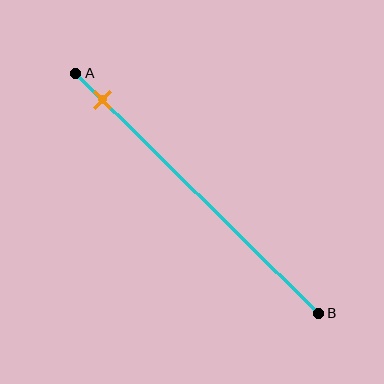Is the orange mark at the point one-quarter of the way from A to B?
No, the mark is at about 10% from A, not at the 25% one-quarter point.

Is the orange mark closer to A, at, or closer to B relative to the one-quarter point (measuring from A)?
The orange mark is closer to point A than the one-quarter point of segment AB.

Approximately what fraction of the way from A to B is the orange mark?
The orange mark is approximately 10% of the way from A to B.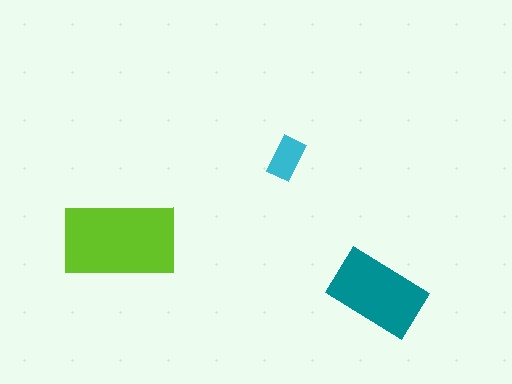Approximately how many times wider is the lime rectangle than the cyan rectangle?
About 2.5 times wider.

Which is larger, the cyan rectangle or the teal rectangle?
The teal one.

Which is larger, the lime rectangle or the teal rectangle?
The lime one.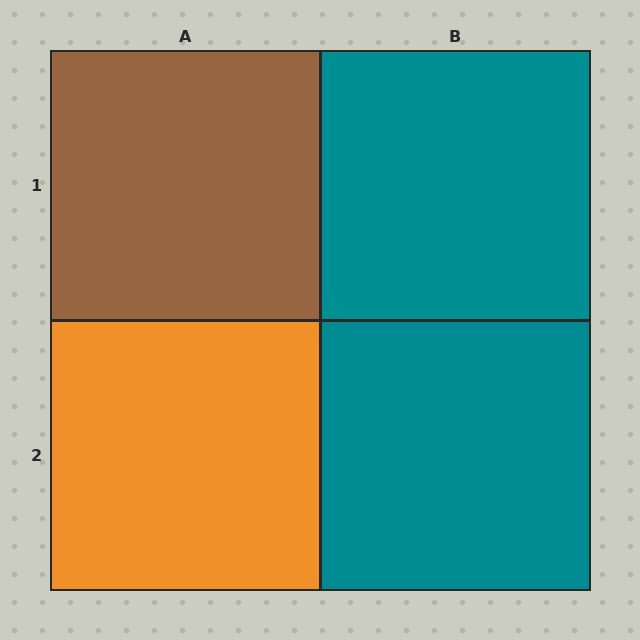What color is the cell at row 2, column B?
Teal.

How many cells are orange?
1 cell is orange.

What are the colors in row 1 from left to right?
Brown, teal.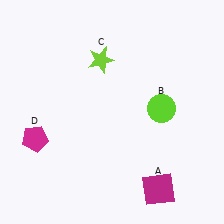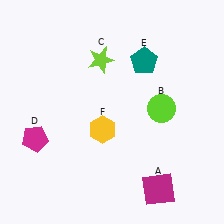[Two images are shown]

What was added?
A teal pentagon (E), a yellow hexagon (F) were added in Image 2.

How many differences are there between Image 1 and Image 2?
There are 2 differences between the two images.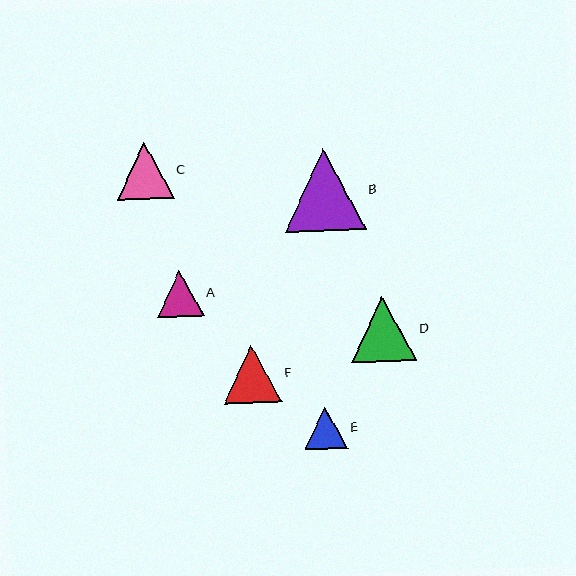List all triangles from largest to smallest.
From largest to smallest: B, D, F, C, A, E.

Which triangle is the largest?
Triangle B is the largest with a size of approximately 82 pixels.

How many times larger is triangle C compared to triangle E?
Triangle C is approximately 1.3 times the size of triangle E.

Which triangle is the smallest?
Triangle E is the smallest with a size of approximately 42 pixels.